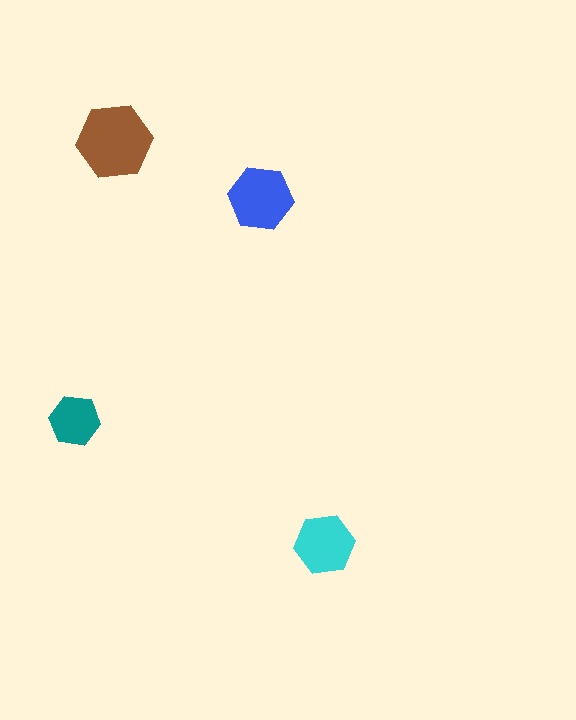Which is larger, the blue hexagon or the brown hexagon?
The brown one.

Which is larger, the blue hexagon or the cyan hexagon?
The blue one.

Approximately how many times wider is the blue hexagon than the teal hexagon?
About 1.5 times wider.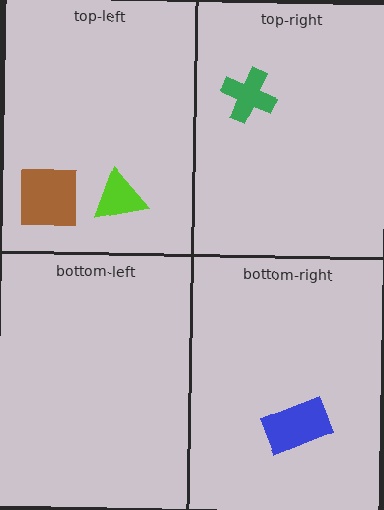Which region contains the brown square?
The top-left region.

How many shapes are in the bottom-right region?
1.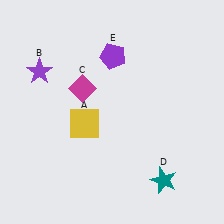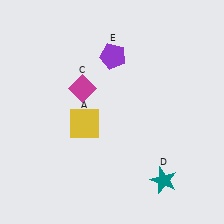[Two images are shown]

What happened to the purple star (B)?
The purple star (B) was removed in Image 2. It was in the top-left area of Image 1.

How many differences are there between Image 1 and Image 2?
There is 1 difference between the two images.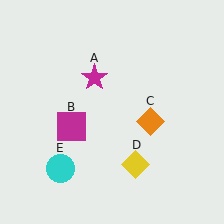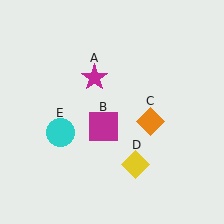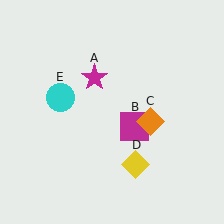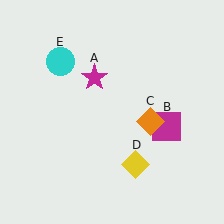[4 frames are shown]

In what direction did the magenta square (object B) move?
The magenta square (object B) moved right.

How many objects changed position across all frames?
2 objects changed position: magenta square (object B), cyan circle (object E).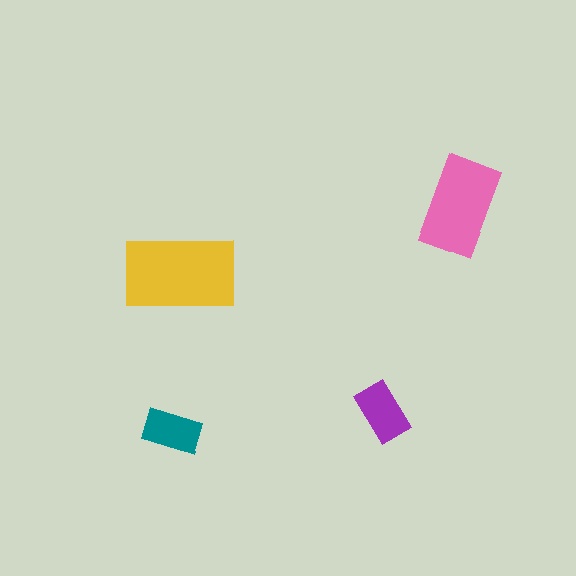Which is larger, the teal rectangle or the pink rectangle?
The pink one.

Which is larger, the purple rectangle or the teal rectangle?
The purple one.